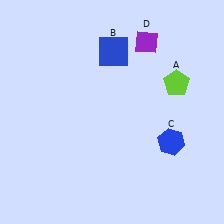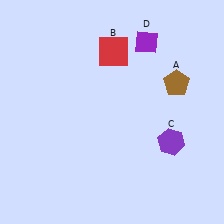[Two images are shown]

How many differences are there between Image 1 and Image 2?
There are 3 differences between the two images.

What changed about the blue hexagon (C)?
In Image 1, C is blue. In Image 2, it changed to purple.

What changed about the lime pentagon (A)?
In Image 1, A is lime. In Image 2, it changed to brown.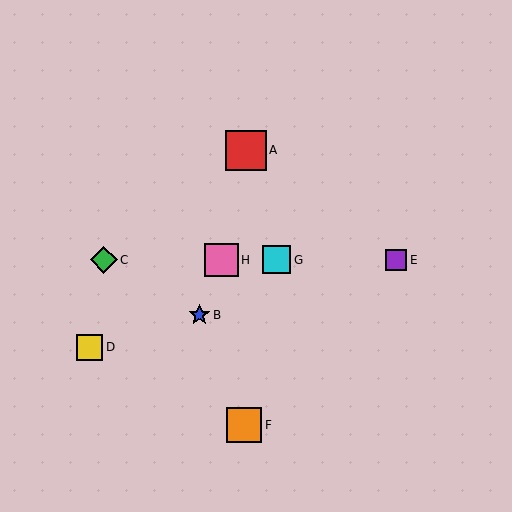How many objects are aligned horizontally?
4 objects (C, E, G, H) are aligned horizontally.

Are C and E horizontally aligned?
Yes, both are at y≈260.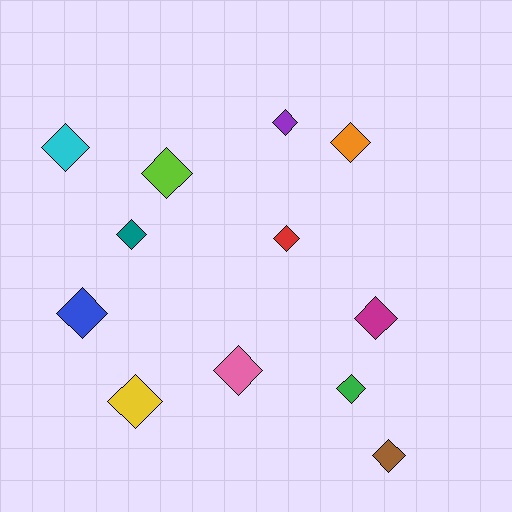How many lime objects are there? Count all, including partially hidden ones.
There is 1 lime object.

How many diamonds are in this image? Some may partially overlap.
There are 12 diamonds.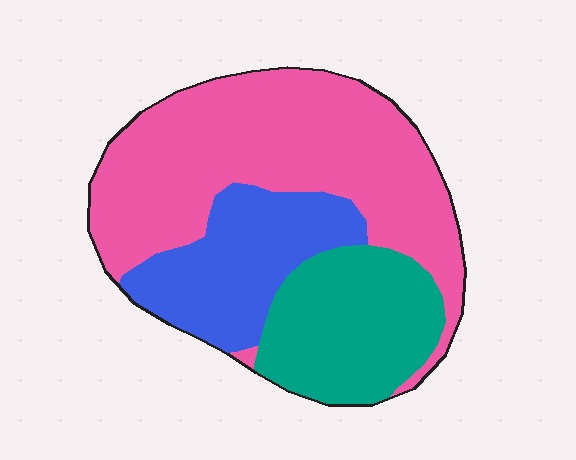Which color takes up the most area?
Pink, at roughly 55%.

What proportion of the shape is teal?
Teal covers 24% of the shape.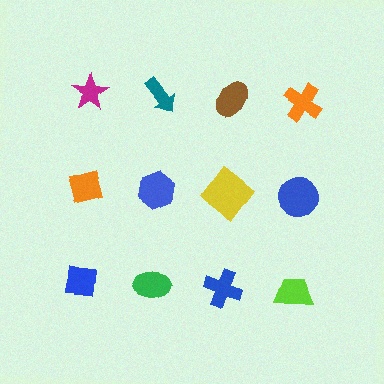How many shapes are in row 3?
4 shapes.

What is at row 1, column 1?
A magenta star.